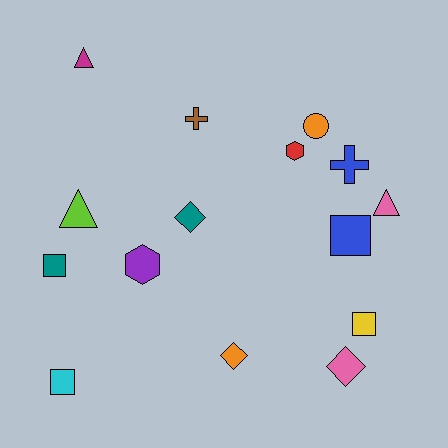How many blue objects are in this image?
There are 2 blue objects.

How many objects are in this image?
There are 15 objects.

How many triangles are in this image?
There are 3 triangles.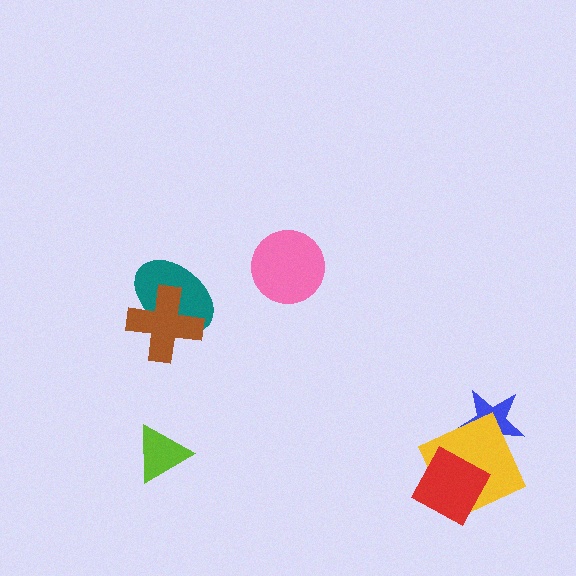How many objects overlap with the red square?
1 object overlaps with the red square.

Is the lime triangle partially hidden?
No, no other shape covers it.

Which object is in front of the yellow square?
The red square is in front of the yellow square.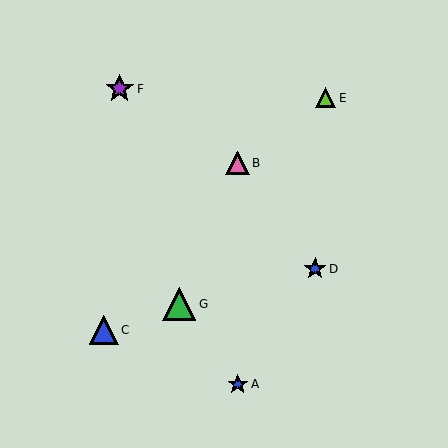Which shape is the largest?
The green triangle (labeled G) is the largest.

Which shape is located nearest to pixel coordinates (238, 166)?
The pink triangle (labeled B) at (237, 163) is nearest to that location.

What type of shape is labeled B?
Shape B is a pink triangle.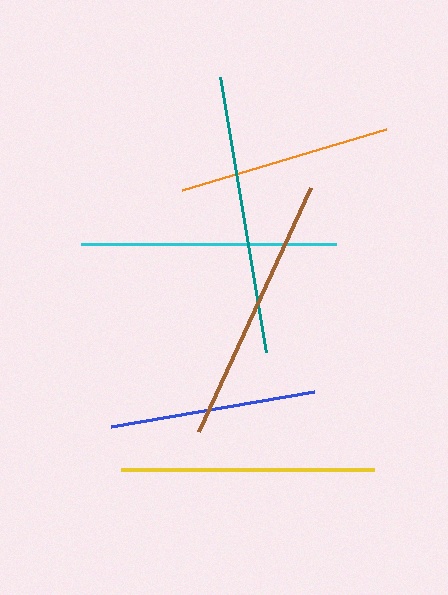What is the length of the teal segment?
The teal segment is approximately 279 pixels long.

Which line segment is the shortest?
The blue line is the shortest at approximately 206 pixels.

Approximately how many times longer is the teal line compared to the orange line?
The teal line is approximately 1.3 times the length of the orange line.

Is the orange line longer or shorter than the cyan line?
The cyan line is longer than the orange line.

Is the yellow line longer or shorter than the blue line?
The yellow line is longer than the blue line.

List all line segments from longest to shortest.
From longest to shortest: teal, brown, cyan, yellow, orange, blue.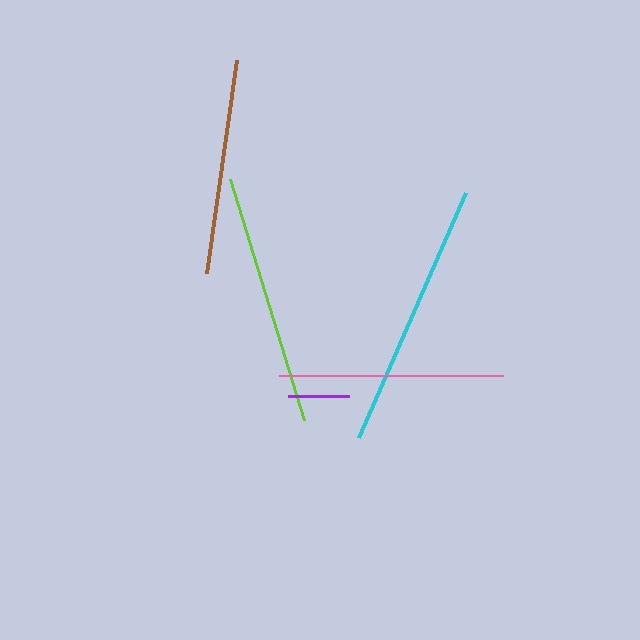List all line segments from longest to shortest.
From longest to shortest: cyan, lime, pink, brown, purple.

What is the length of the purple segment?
The purple segment is approximately 61 pixels long.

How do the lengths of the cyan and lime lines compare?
The cyan and lime lines are approximately the same length.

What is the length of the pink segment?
The pink segment is approximately 225 pixels long.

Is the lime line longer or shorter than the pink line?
The lime line is longer than the pink line.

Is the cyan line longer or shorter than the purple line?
The cyan line is longer than the purple line.